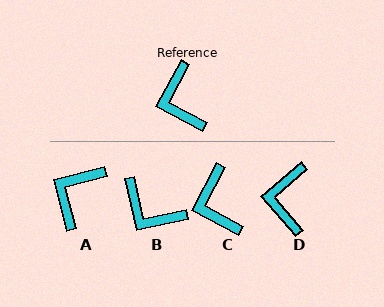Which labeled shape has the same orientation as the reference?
C.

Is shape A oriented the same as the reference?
No, it is off by about 48 degrees.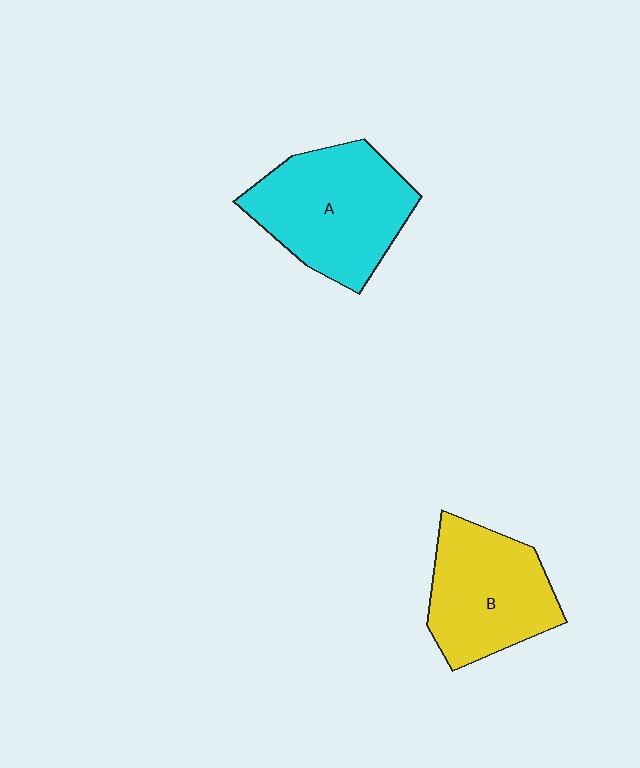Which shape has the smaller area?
Shape B (yellow).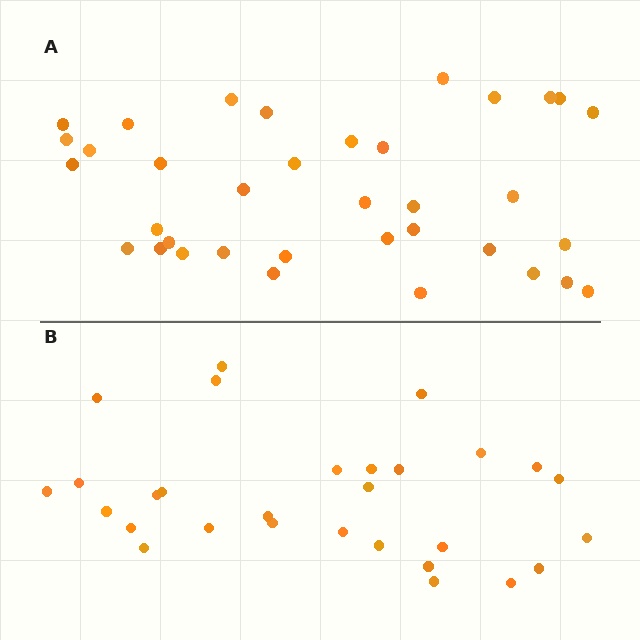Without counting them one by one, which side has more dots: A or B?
Region A (the top region) has more dots.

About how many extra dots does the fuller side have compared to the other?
Region A has roughly 8 or so more dots than region B.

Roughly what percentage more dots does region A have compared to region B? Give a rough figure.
About 25% more.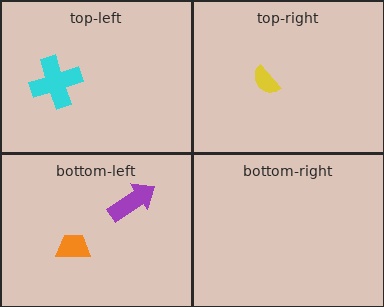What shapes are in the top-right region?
The yellow semicircle.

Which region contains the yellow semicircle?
The top-right region.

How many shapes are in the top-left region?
1.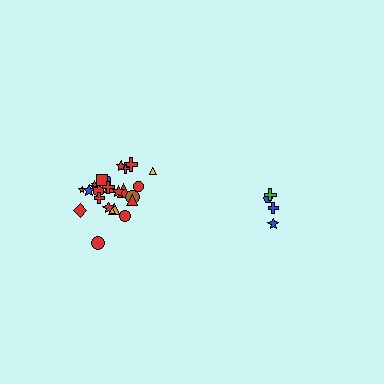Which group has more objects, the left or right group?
The left group.